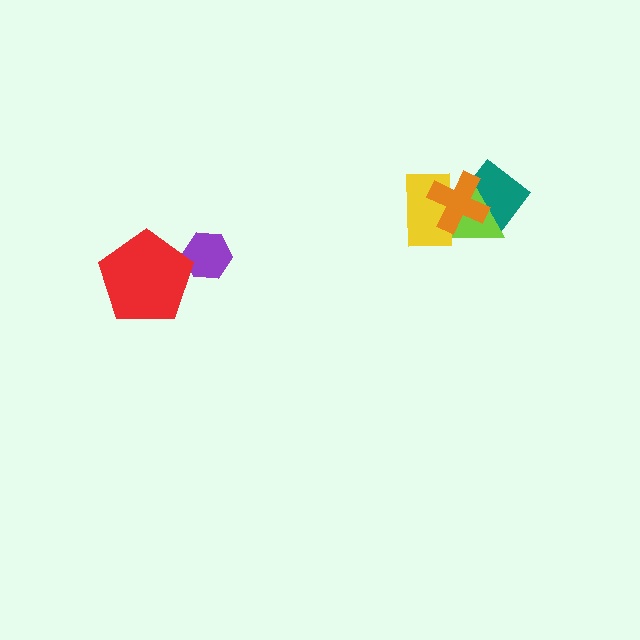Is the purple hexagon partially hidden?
Yes, it is partially covered by another shape.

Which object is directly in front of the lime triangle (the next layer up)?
The yellow rectangle is directly in front of the lime triangle.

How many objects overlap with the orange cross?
3 objects overlap with the orange cross.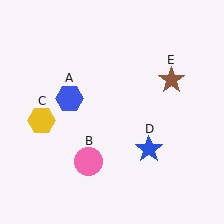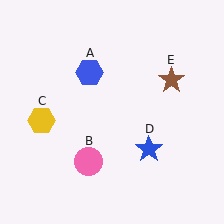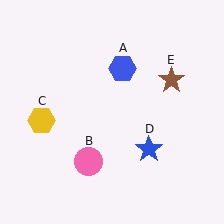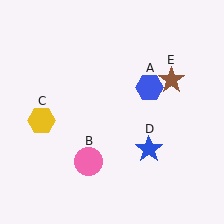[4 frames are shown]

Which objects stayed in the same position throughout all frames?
Pink circle (object B) and yellow hexagon (object C) and blue star (object D) and brown star (object E) remained stationary.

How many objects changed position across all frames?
1 object changed position: blue hexagon (object A).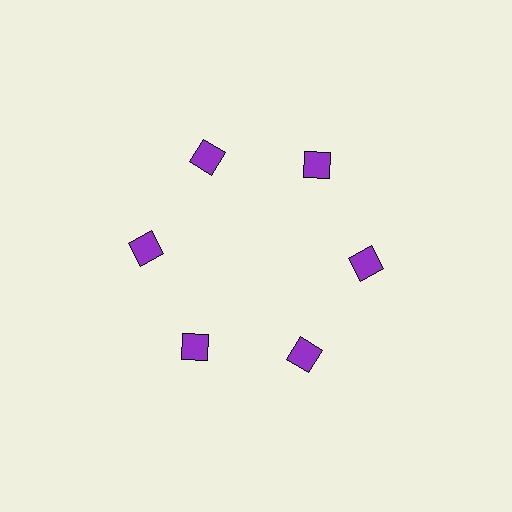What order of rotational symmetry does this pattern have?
This pattern has 6-fold rotational symmetry.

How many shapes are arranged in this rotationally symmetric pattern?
There are 6 shapes, arranged in 6 groups of 1.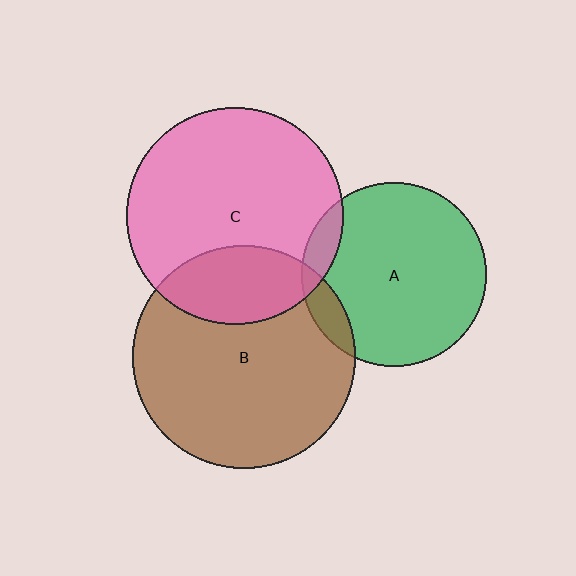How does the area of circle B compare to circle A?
Approximately 1.5 times.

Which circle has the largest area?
Circle B (brown).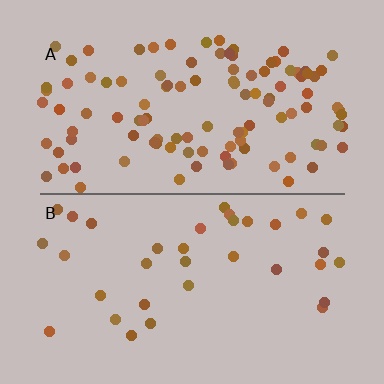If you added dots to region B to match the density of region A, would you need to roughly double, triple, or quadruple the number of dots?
Approximately triple.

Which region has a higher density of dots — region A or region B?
A (the top).